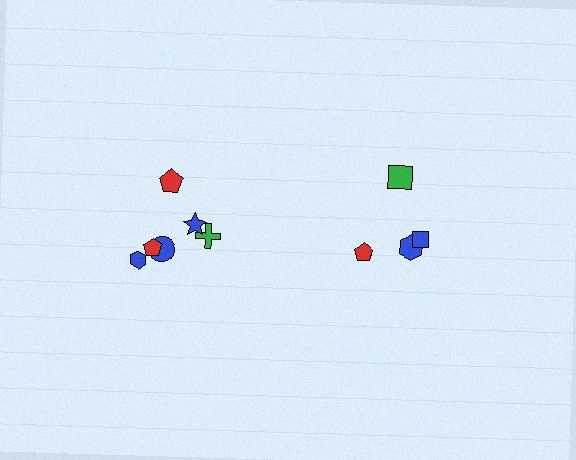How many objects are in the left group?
There are 6 objects.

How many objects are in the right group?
There are 4 objects.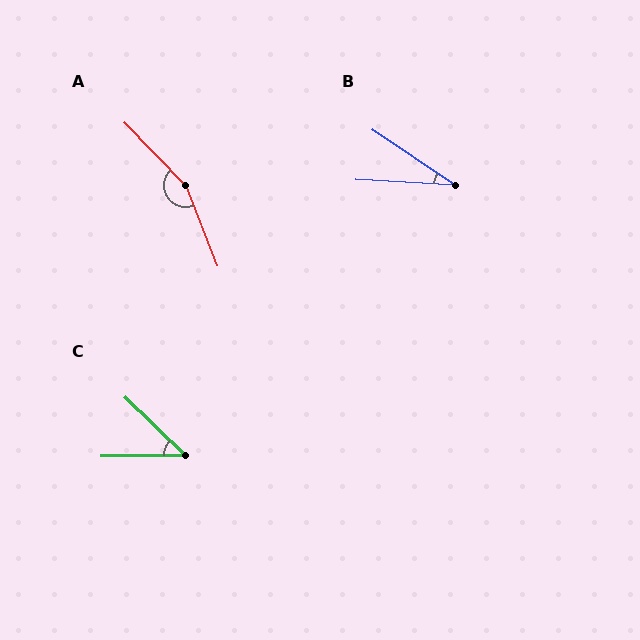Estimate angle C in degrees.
Approximately 45 degrees.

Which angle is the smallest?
B, at approximately 30 degrees.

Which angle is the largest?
A, at approximately 157 degrees.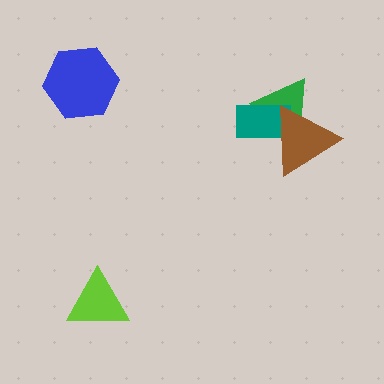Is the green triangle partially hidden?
Yes, it is partially covered by another shape.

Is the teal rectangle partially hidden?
Yes, it is partially covered by another shape.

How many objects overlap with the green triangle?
2 objects overlap with the green triangle.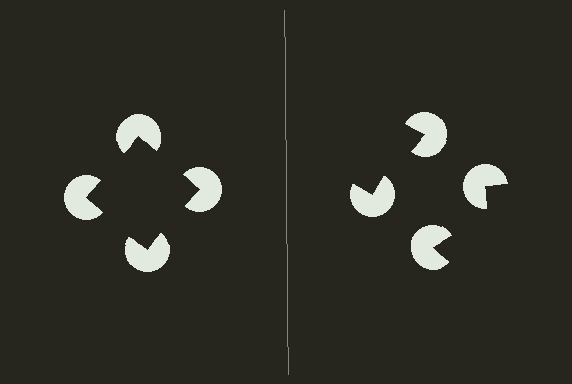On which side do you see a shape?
An illusory square appears on the left side. On the right side the wedge cuts are rotated, so no coherent shape forms.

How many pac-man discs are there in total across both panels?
8 — 4 on each side.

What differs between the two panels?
The pac-man discs are positioned identically on both sides; only the wedge orientations differ. On the left they align to a square; on the right they are misaligned.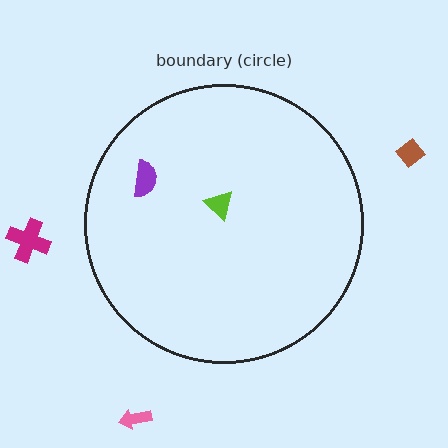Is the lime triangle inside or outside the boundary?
Inside.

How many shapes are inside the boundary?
2 inside, 3 outside.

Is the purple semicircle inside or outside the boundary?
Inside.